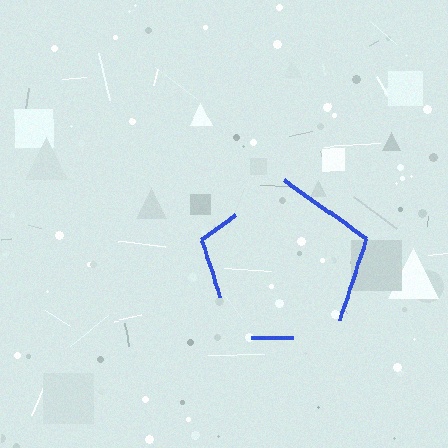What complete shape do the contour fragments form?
The contour fragments form a pentagon.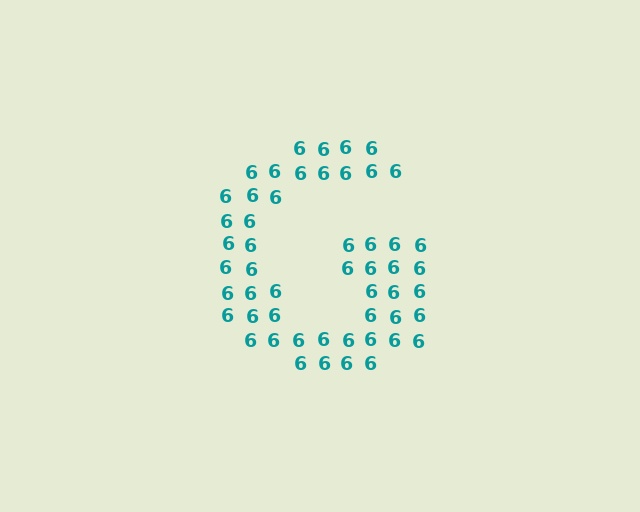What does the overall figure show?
The overall figure shows the letter G.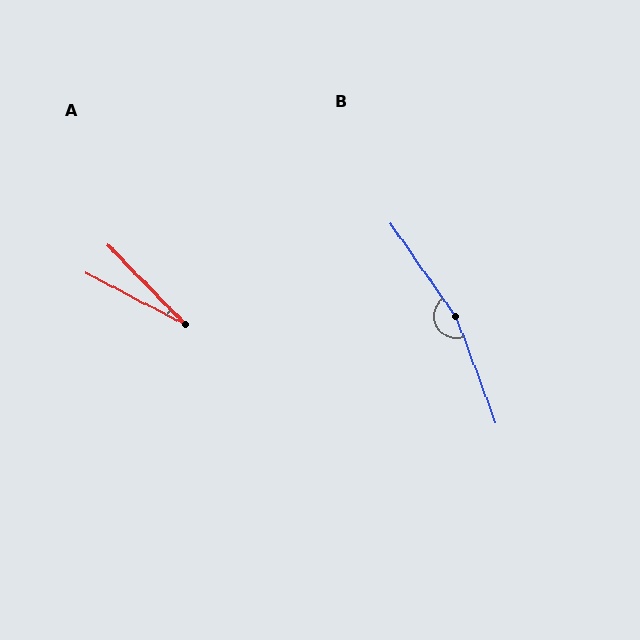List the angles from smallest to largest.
A (18°), B (166°).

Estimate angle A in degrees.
Approximately 18 degrees.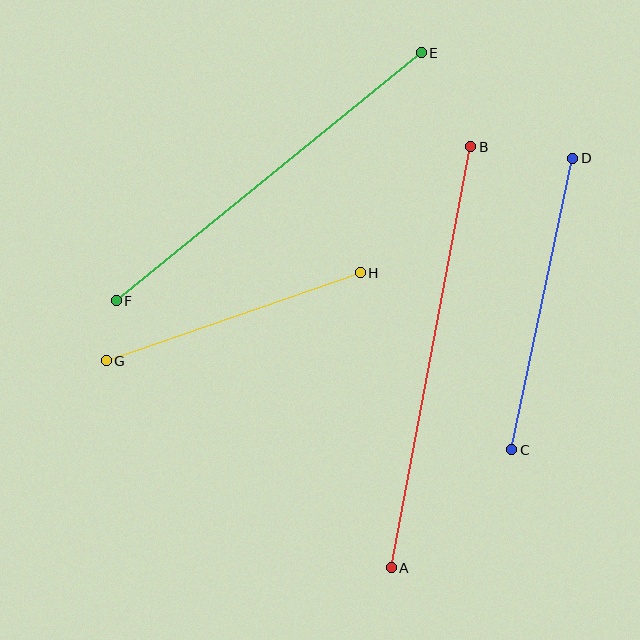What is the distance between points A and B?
The distance is approximately 429 pixels.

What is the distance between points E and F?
The distance is approximately 393 pixels.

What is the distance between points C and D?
The distance is approximately 298 pixels.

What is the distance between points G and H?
The distance is approximately 269 pixels.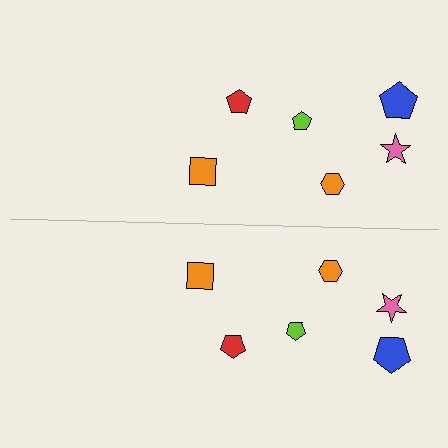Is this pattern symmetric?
Yes, this pattern has bilateral (reflection) symmetry.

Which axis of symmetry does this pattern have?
The pattern has a horizontal axis of symmetry running through the center of the image.